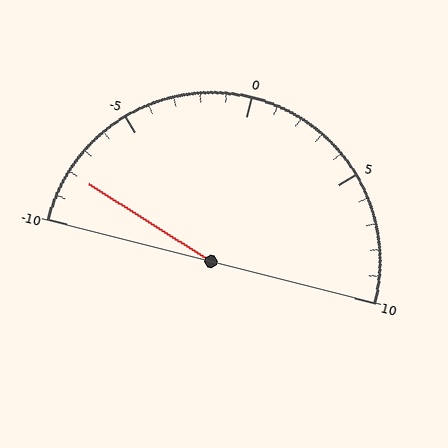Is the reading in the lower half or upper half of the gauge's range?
The reading is in the lower half of the range (-10 to 10).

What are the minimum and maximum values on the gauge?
The gauge ranges from -10 to 10.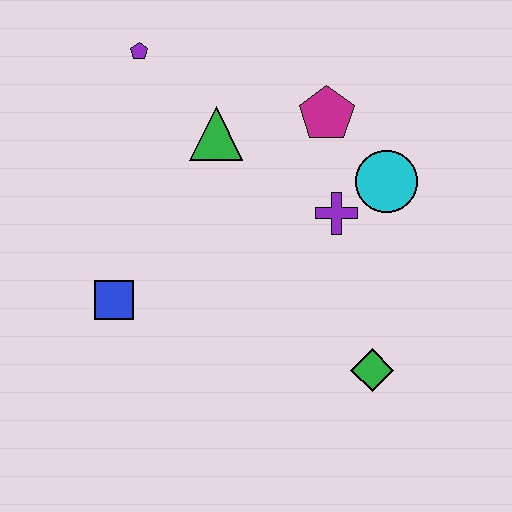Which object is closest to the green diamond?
The purple cross is closest to the green diamond.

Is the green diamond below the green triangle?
Yes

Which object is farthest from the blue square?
The cyan circle is farthest from the blue square.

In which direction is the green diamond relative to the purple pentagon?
The green diamond is below the purple pentagon.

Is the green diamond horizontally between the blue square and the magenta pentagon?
No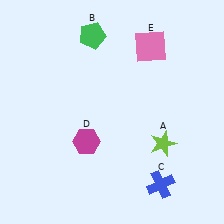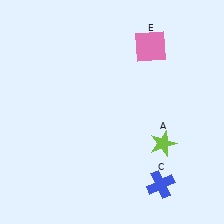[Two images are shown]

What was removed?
The magenta hexagon (D), the green pentagon (B) were removed in Image 2.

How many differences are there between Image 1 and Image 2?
There are 2 differences between the two images.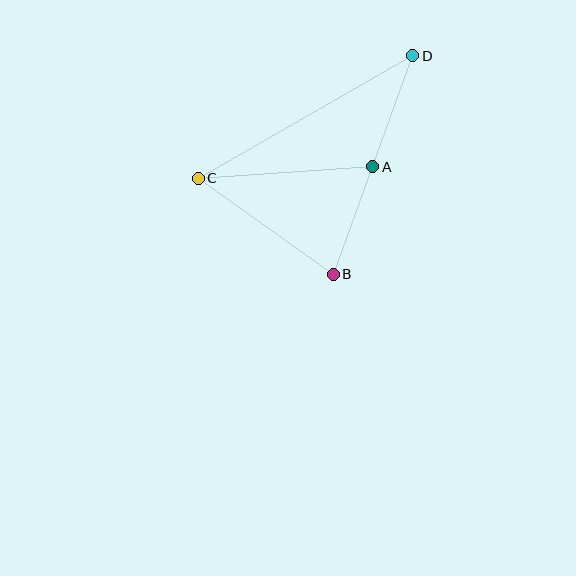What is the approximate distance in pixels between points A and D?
The distance between A and D is approximately 118 pixels.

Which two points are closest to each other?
Points A and B are closest to each other.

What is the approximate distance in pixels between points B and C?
The distance between B and C is approximately 166 pixels.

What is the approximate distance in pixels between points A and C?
The distance between A and C is approximately 175 pixels.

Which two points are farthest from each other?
Points C and D are farthest from each other.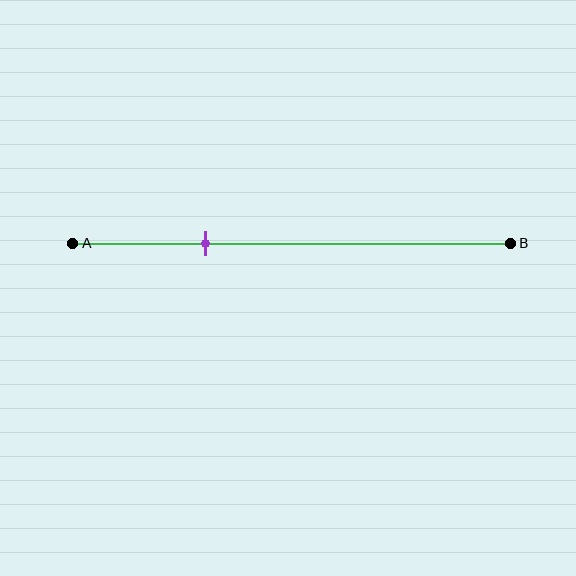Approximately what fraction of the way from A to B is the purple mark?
The purple mark is approximately 30% of the way from A to B.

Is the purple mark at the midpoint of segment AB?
No, the mark is at about 30% from A, not at the 50% midpoint.